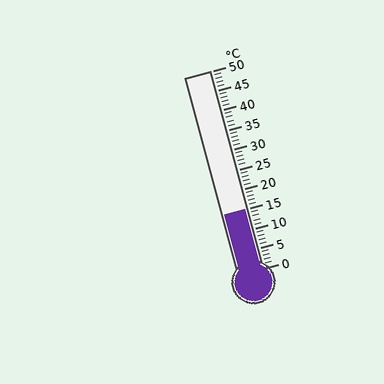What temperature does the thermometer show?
The thermometer shows approximately 15°C.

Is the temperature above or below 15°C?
The temperature is at 15°C.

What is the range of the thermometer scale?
The thermometer scale ranges from 0°C to 50°C.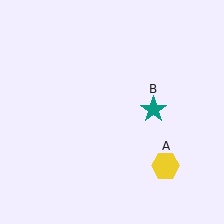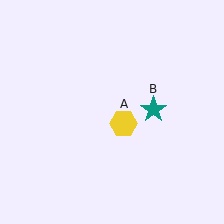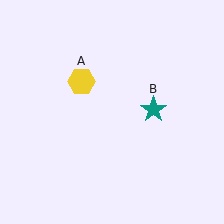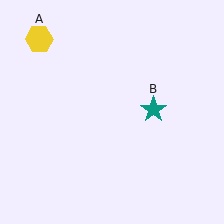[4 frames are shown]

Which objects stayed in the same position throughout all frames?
Teal star (object B) remained stationary.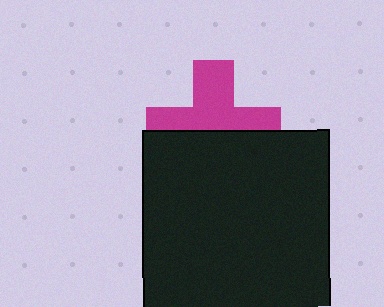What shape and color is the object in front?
The object in front is a black square.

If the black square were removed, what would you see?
You would see the complete magenta cross.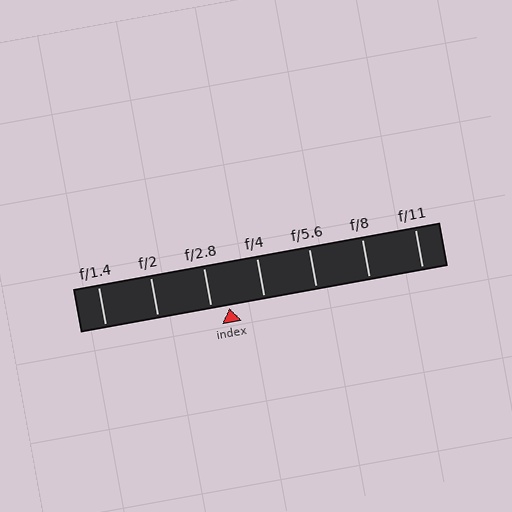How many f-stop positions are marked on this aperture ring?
There are 7 f-stop positions marked.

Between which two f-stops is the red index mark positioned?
The index mark is between f/2.8 and f/4.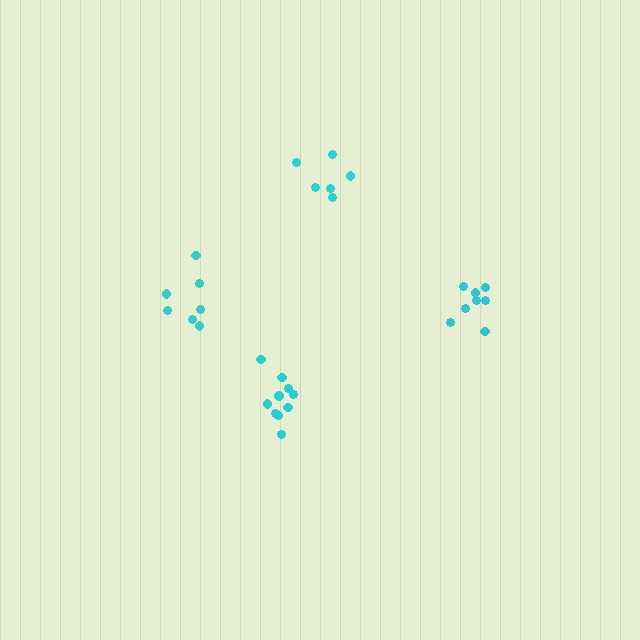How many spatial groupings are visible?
There are 4 spatial groupings.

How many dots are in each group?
Group 1: 7 dots, Group 2: 6 dots, Group 3: 8 dots, Group 4: 10 dots (31 total).